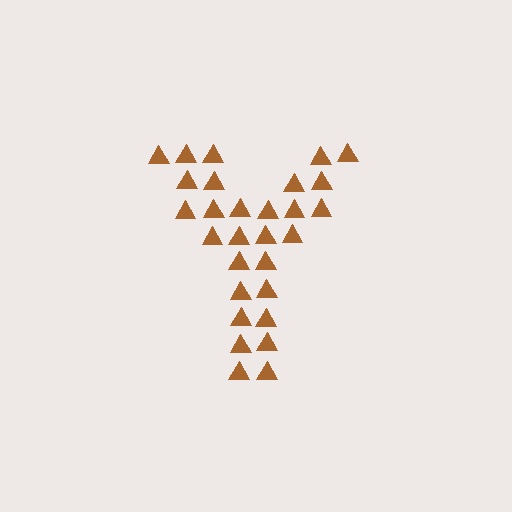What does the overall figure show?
The overall figure shows the letter Y.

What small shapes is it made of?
It is made of small triangles.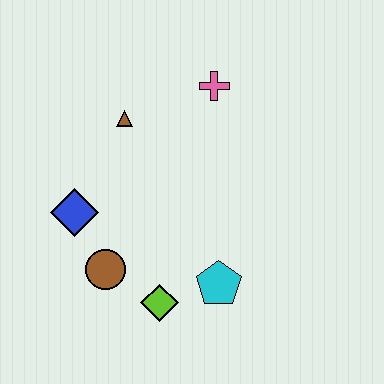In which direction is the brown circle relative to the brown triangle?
The brown circle is below the brown triangle.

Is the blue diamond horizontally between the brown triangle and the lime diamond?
No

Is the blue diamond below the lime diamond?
No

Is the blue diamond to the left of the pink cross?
Yes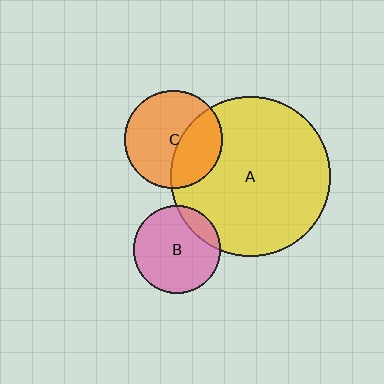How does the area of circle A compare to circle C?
Approximately 2.6 times.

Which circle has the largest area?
Circle A (yellow).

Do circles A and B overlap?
Yes.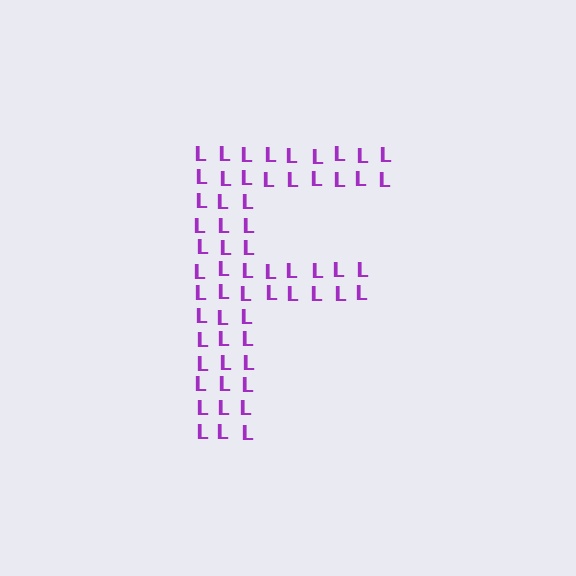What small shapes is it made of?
It is made of small letter L's.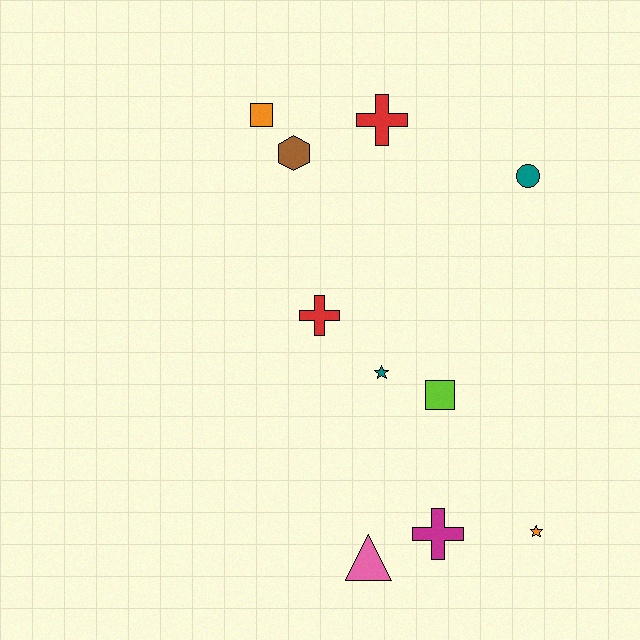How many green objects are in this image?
There are no green objects.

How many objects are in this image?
There are 10 objects.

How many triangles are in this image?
There is 1 triangle.